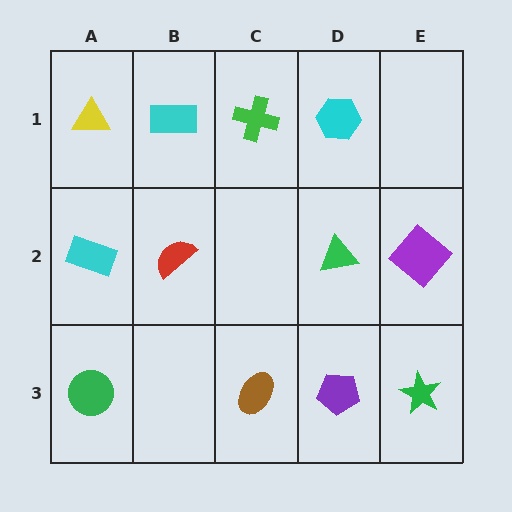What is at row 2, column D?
A green triangle.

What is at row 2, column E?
A purple diamond.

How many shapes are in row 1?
4 shapes.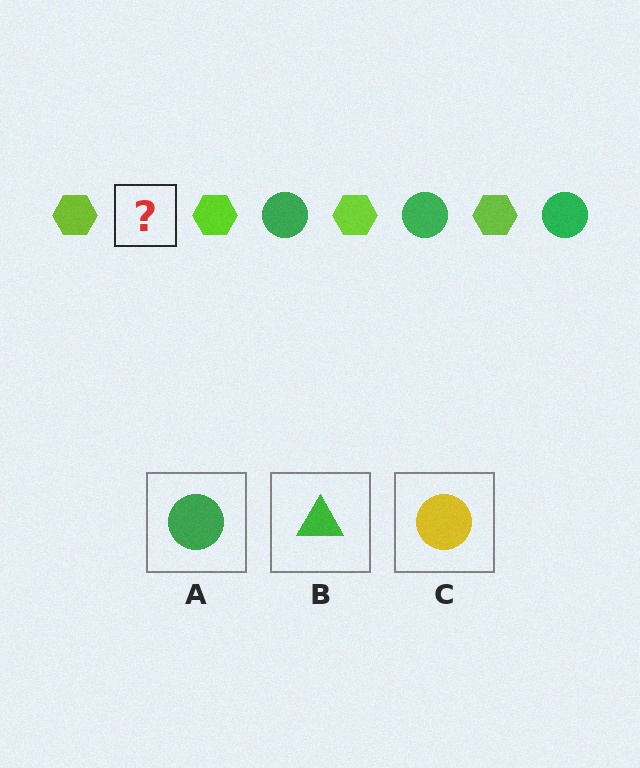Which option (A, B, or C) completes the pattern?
A.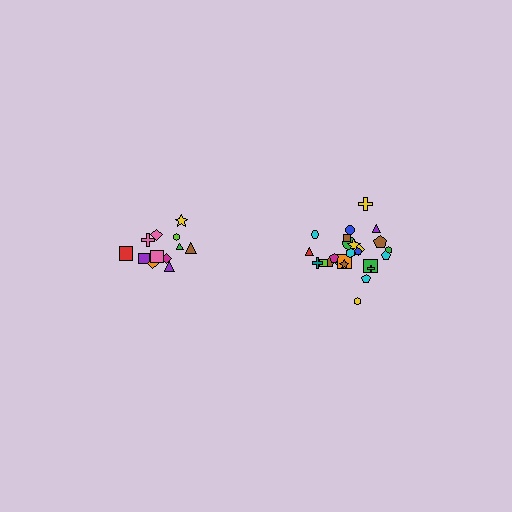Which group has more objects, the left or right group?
The right group.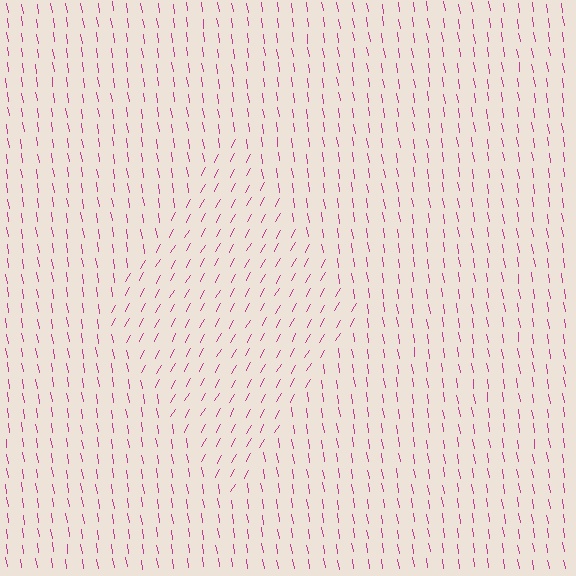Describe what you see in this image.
The image is filled with small magenta line segments. A diamond region in the image has lines oriented differently from the surrounding lines, creating a visible texture boundary.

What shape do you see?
I see a diamond.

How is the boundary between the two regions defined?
The boundary is defined purely by a change in line orientation (approximately 37 degrees difference). All lines are the same color and thickness.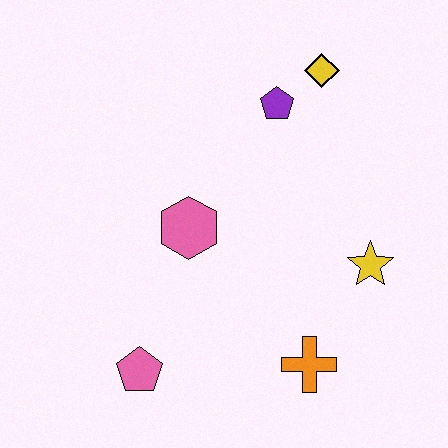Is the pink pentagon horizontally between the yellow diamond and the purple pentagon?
No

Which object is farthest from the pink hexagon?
The yellow diamond is farthest from the pink hexagon.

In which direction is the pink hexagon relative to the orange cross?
The pink hexagon is above the orange cross.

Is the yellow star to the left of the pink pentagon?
No